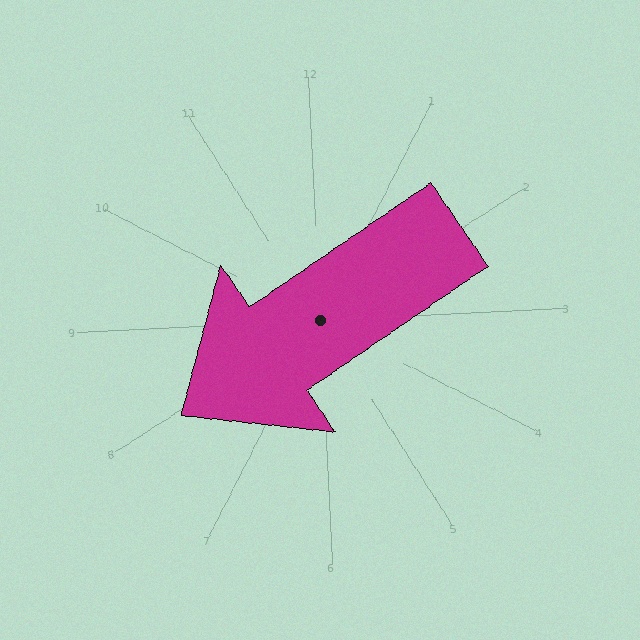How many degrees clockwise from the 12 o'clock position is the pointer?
Approximately 238 degrees.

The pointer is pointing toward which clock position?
Roughly 8 o'clock.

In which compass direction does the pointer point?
Southwest.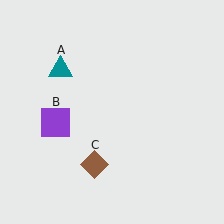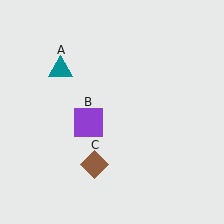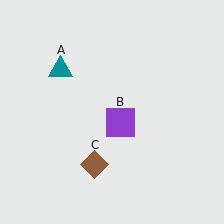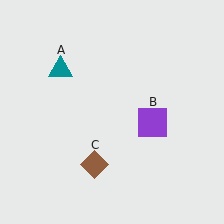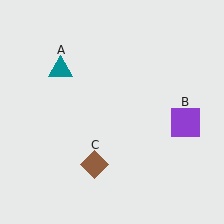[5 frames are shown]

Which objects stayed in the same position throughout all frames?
Teal triangle (object A) and brown diamond (object C) remained stationary.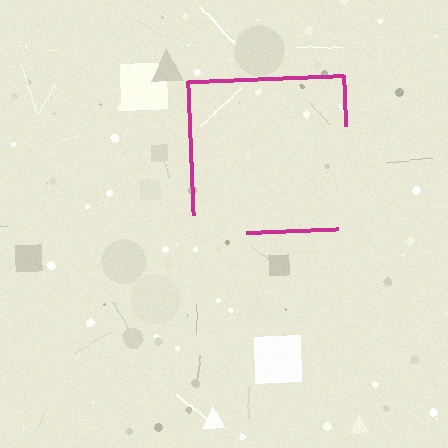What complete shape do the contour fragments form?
The contour fragments form a square.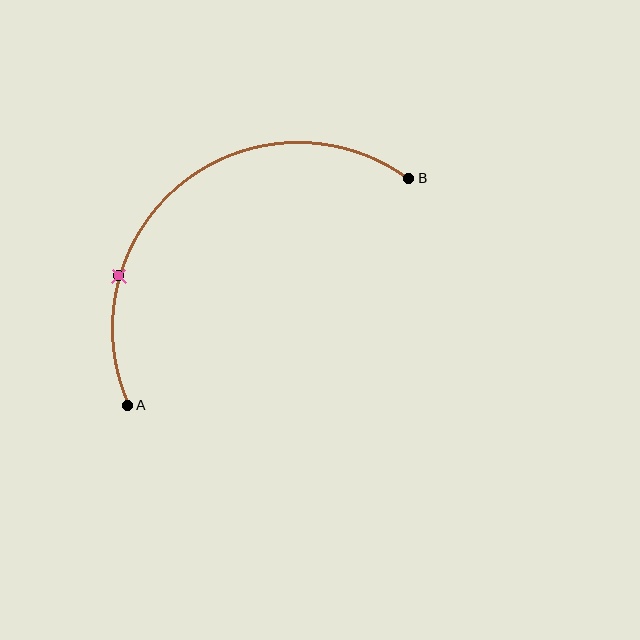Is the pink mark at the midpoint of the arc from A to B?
No. The pink mark lies on the arc but is closer to endpoint A. The arc midpoint would be at the point on the curve equidistant along the arc from both A and B.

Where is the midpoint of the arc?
The arc midpoint is the point on the curve farthest from the straight line joining A and B. It sits above and to the left of that line.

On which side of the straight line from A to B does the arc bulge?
The arc bulges above and to the left of the straight line connecting A and B.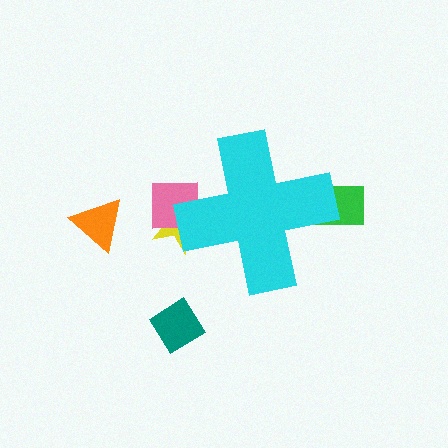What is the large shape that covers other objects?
A cyan cross.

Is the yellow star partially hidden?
Yes, the yellow star is partially hidden behind the cyan cross.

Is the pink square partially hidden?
Yes, the pink square is partially hidden behind the cyan cross.